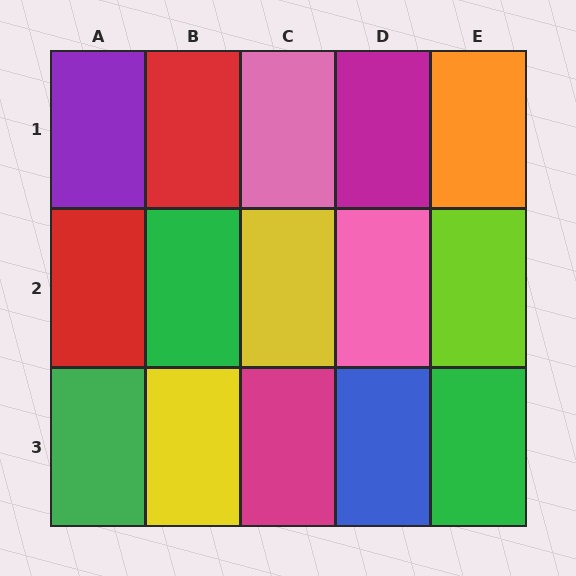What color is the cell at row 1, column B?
Red.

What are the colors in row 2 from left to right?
Red, green, yellow, pink, lime.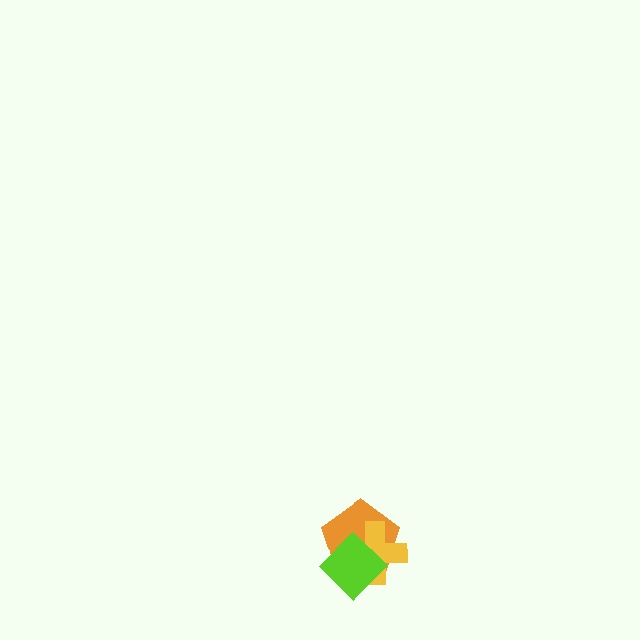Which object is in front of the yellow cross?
The lime diamond is in front of the yellow cross.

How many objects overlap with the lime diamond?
2 objects overlap with the lime diamond.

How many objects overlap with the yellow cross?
2 objects overlap with the yellow cross.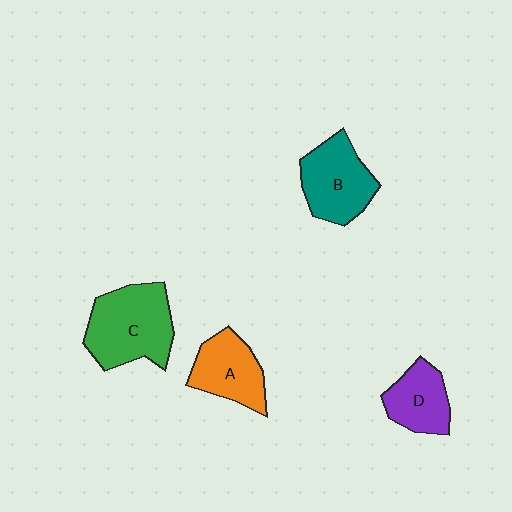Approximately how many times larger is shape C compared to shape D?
Approximately 1.7 times.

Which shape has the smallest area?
Shape D (purple).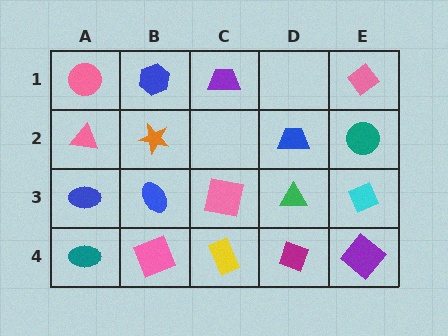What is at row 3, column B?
A blue ellipse.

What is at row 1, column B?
A blue hexagon.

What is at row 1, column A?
A pink circle.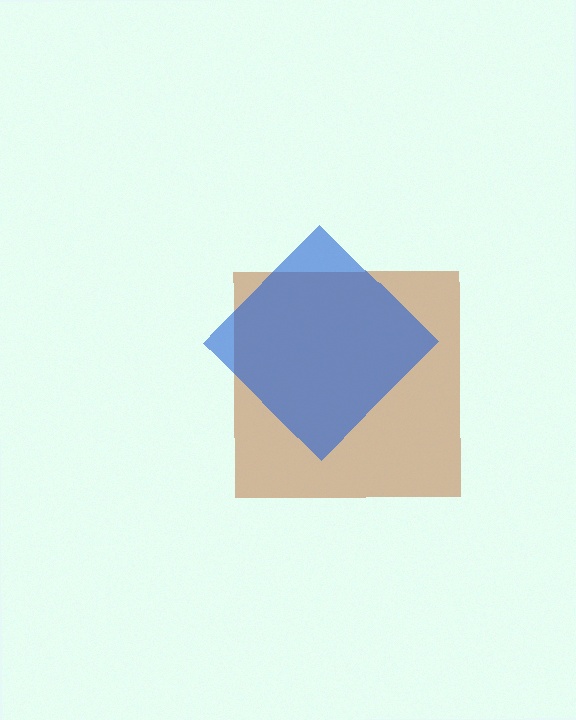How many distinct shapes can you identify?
There are 2 distinct shapes: a brown square, a blue diamond.